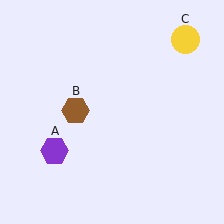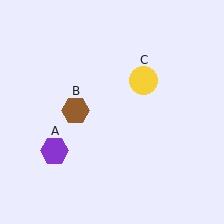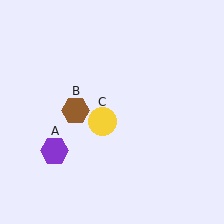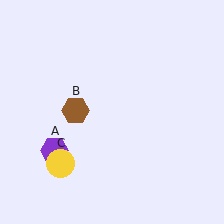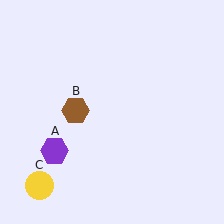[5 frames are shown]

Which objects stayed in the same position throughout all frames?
Purple hexagon (object A) and brown hexagon (object B) remained stationary.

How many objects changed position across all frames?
1 object changed position: yellow circle (object C).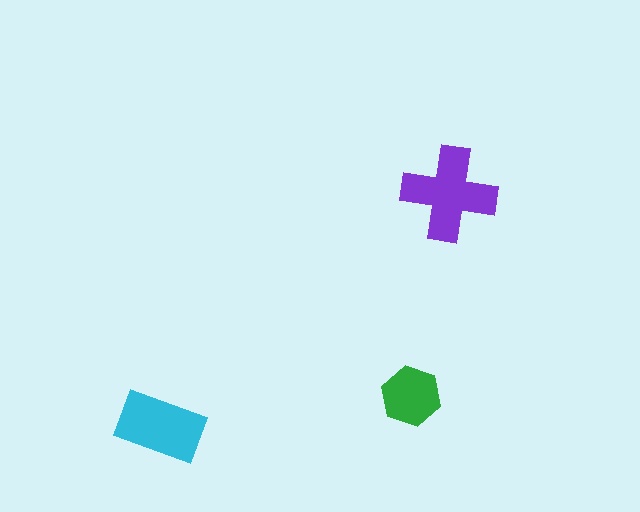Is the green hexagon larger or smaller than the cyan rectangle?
Smaller.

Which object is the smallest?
The green hexagon.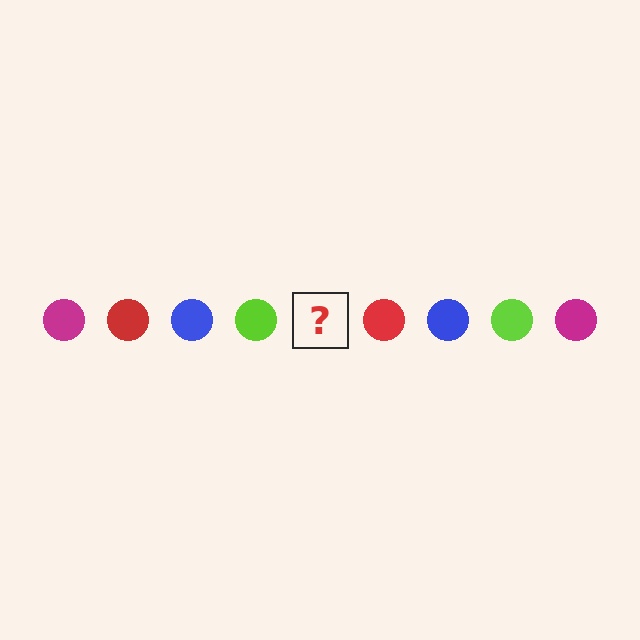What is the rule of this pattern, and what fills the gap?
The rule is that the pattern cycles through magenta, red, blue, lime circles. The gap should be filled with a magenta circle.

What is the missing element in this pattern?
The missing element is a magenta circle.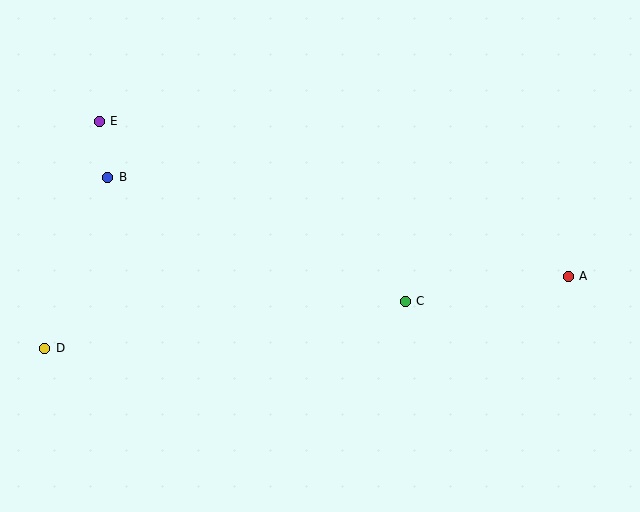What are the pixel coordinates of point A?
Point A is at (568, 276).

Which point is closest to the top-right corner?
Point A is closest to the top-right corner.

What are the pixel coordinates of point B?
Point B is at (108, 177).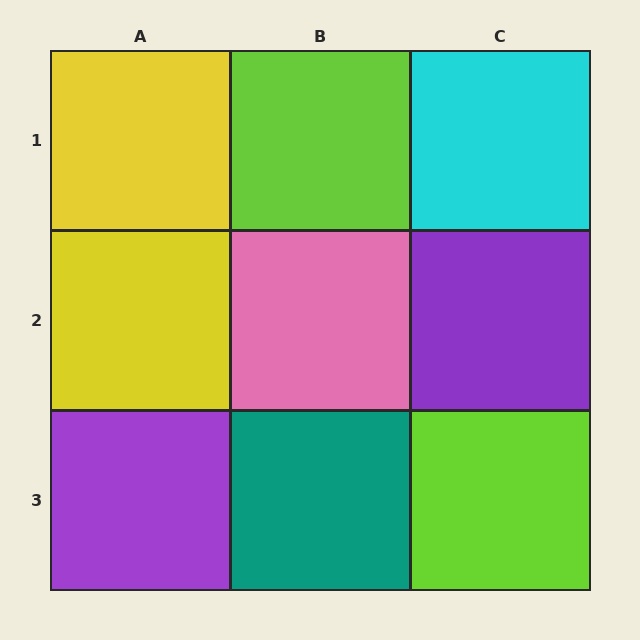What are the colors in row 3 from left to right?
Purple, teal, lime.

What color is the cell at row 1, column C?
Cyan.